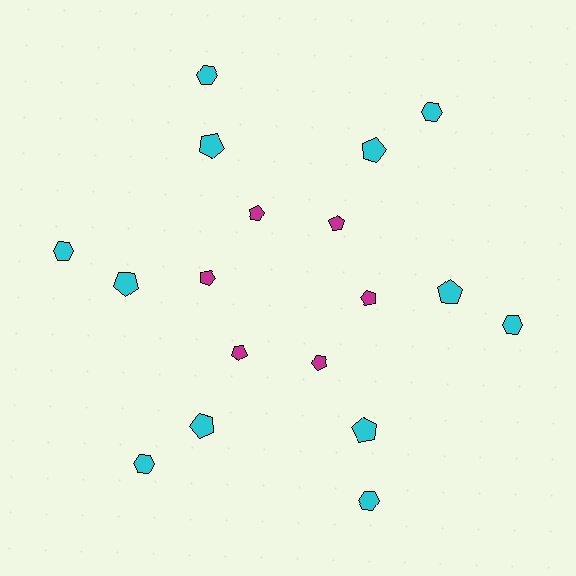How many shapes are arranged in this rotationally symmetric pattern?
There are 18 shapes, arranged in 6 groups of 3.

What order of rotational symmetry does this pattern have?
This pattern has 6-fold rotational symmetry.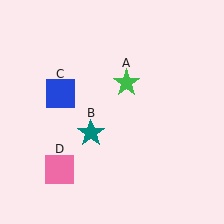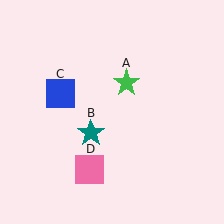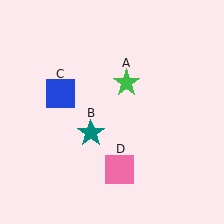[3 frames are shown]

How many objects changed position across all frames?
1 object changed position: pink square (object D).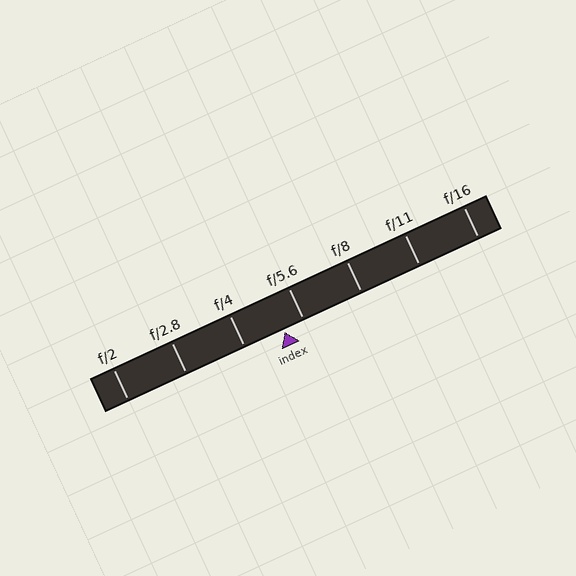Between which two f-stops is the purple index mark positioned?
The index mark is between f/4 and f/5.6.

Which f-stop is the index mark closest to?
The index mark is closest to f/5.6.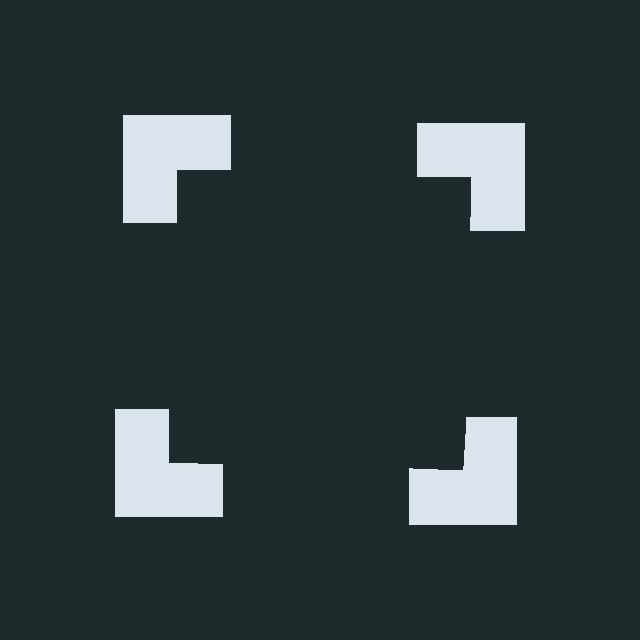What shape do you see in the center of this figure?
An illusory square — its edges are inferred from the aligned wedge cuts in the notched squares, not physically drawn.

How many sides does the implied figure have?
4 sides.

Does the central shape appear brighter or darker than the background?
It typically appears slightly darker than the background, even though no actual brightness change is drawn.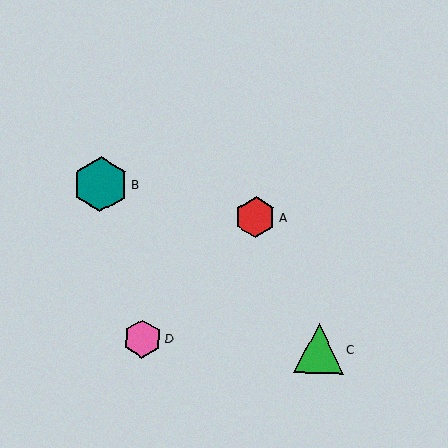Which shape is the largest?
The teal hexagon (labeled B) is the largest.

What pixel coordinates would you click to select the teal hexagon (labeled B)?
Click at (100, 185) to select the teal hexagon B.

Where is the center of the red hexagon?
The center of the red hexagon is at (255, 217).